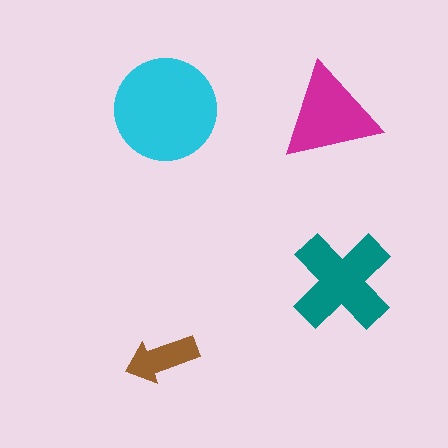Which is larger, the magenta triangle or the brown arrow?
The magenta triangle.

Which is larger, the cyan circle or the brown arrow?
The cyan circle.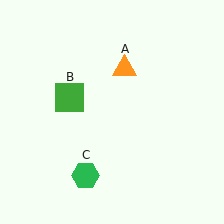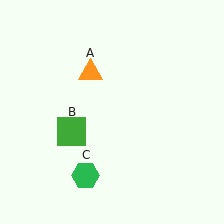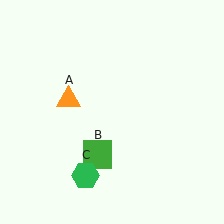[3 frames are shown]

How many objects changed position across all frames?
2 objects changed position: orange triangle (object A), green square (object B).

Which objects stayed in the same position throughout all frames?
Green hexagon (object C) remained stationary.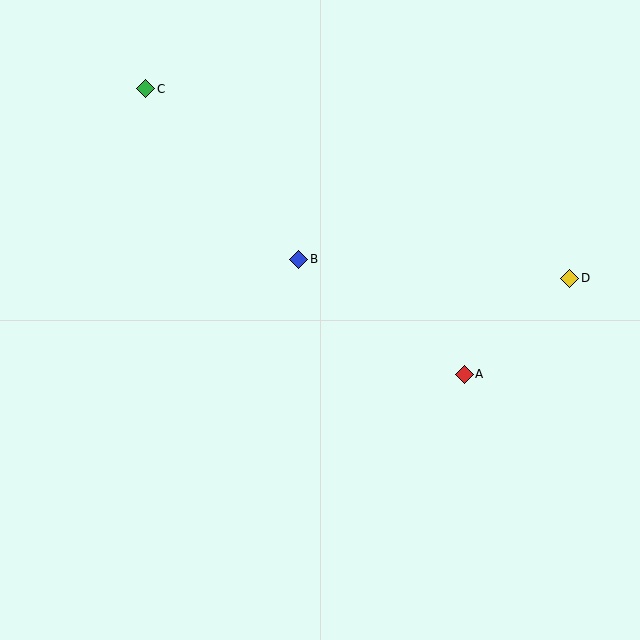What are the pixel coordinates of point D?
Point D is at (570, 278).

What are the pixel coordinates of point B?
Point B is at (299, 259).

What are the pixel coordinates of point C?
Point C is at (146, 89).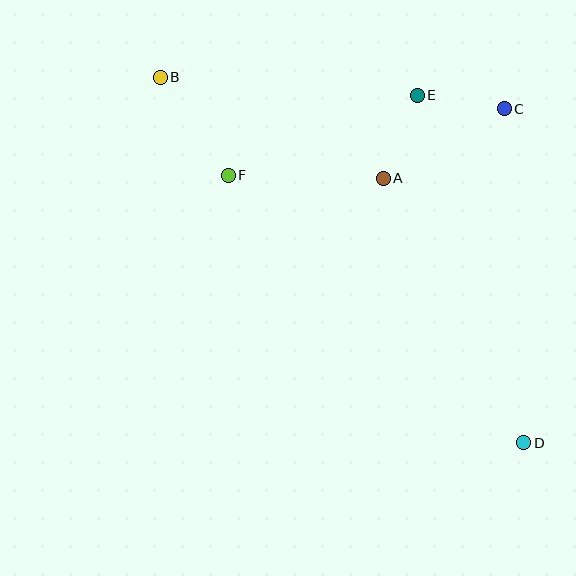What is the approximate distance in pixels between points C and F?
The distance between C and F is approximately 284 pixels.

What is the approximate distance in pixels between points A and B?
The distance between A and B is approximately 245 pixels.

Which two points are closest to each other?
Points C and E are closest to each other.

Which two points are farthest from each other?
Points B and D are farthest from each other.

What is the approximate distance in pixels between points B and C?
The distance between B and C is approximately 345 pixels.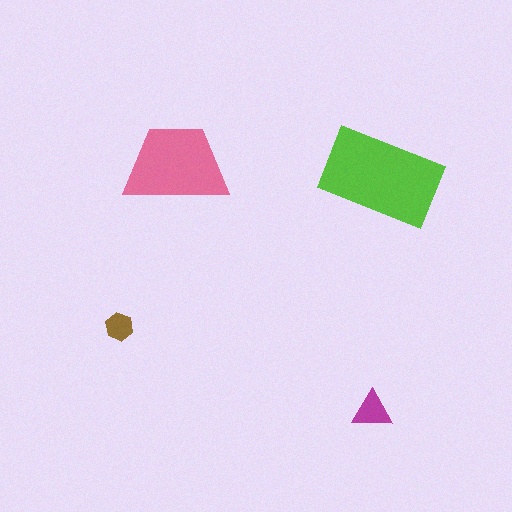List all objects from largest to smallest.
The lime rectangle, the pink trapezoid, the magenta triangle, the brown hexagon.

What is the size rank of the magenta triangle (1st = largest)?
3rd.